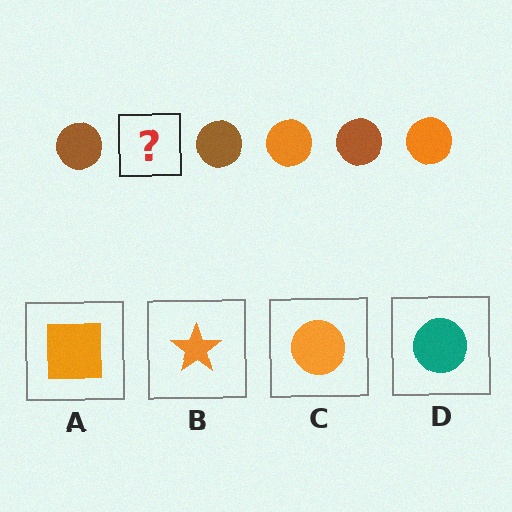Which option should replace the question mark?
Option C.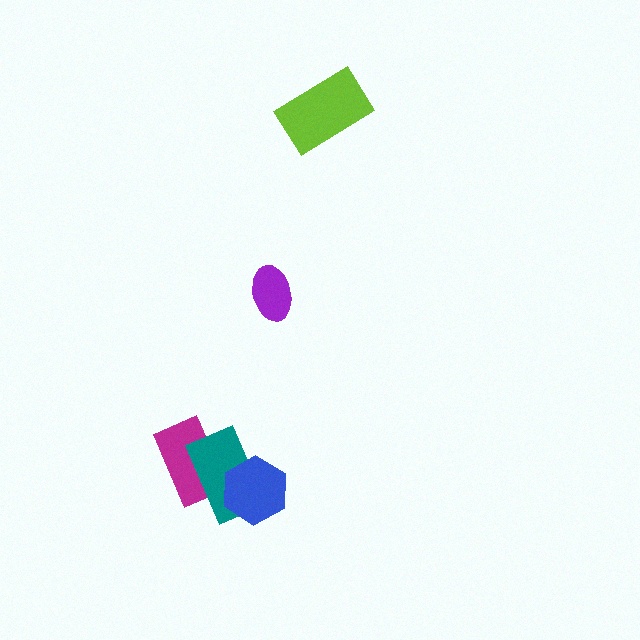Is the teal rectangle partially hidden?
Yes, it is partially covered by another shape.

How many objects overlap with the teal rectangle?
2 objects overlap with the teal rectangle.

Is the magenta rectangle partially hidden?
Yes, it is partially covered by another shape.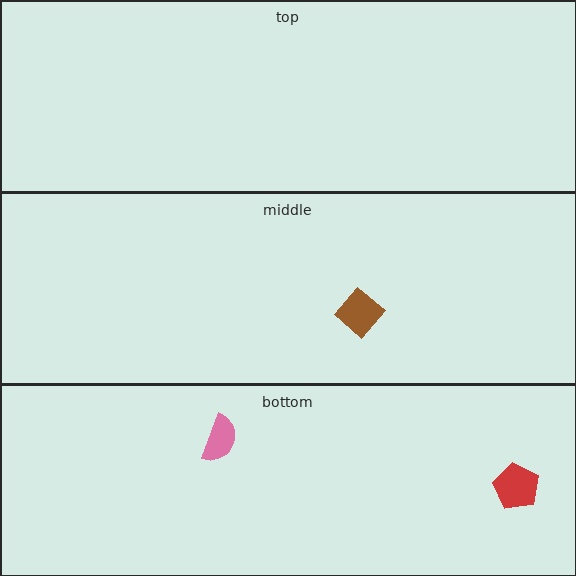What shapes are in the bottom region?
The red pentagon, the pink semicircle.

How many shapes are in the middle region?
1.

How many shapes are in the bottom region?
2.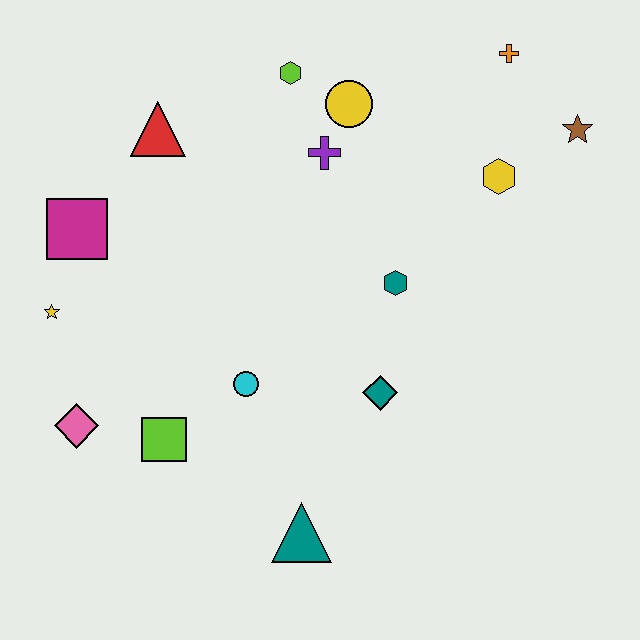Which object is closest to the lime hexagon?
The yellow circle is closest to the lime hexagon.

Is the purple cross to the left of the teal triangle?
No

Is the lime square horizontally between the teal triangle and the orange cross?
No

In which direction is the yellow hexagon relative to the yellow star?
The yellow hexagon is to the right of the yellow star.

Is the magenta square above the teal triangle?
Yes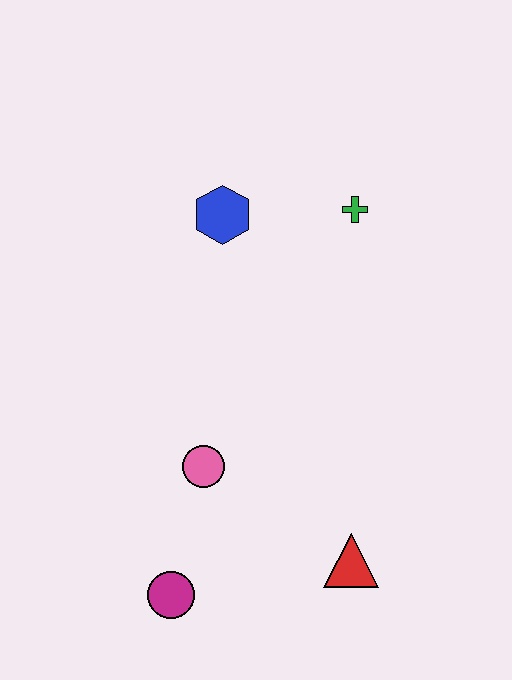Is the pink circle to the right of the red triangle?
No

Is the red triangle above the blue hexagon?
No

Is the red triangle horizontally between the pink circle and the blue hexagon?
No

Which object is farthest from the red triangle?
The blue hexagon is farthest from the red triangle.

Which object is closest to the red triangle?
The pink circle is closest to the red triangle.